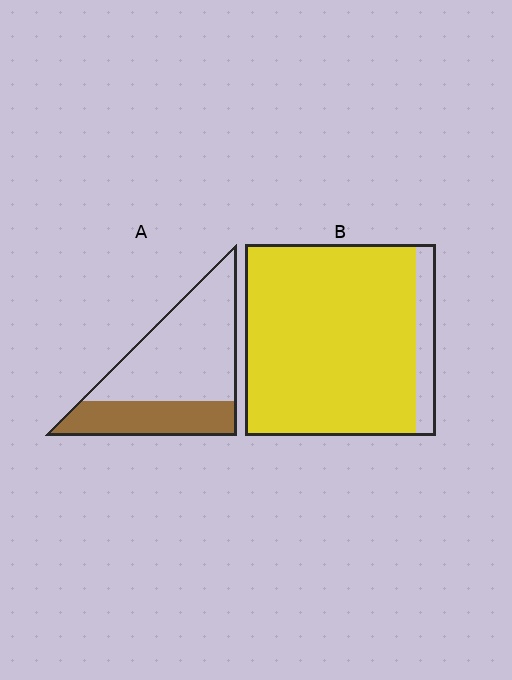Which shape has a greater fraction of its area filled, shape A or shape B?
Shape B.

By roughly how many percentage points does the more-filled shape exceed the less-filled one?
By roughly 55 percentage points (B over A).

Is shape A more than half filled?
No.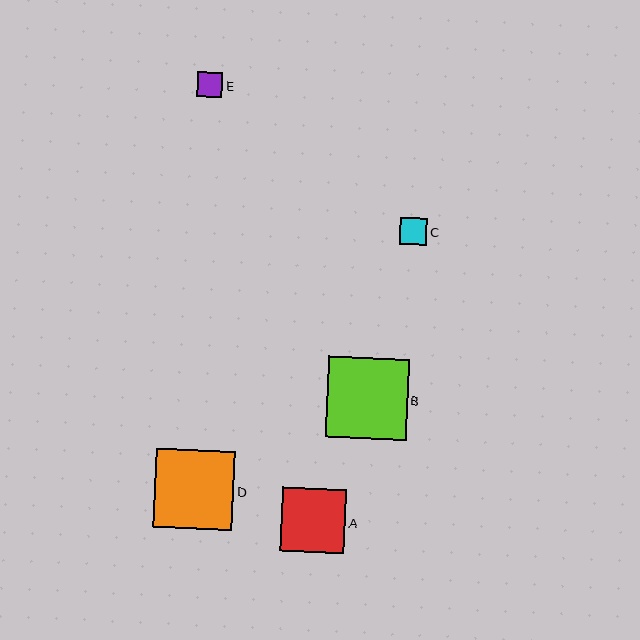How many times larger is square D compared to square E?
Square D is approximately 3.1 times the size of square E.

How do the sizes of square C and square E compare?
Square C and square E are approximately the same size.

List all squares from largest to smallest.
From largest to smallest: B, D, A, C, E.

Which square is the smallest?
Square E is the smallest with a size of approximately 26 pixels.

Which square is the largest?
Square B is the largest with a size of approximately 81 pixels.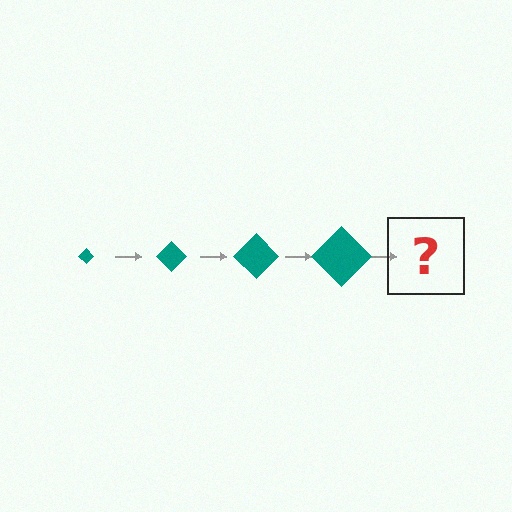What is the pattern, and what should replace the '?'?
The pattern is that the diamond gets progressively larger each step. The '?' should be a teal diamond, larger than the previous one.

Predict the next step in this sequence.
The next step is a teal diamond, larger than the previous one.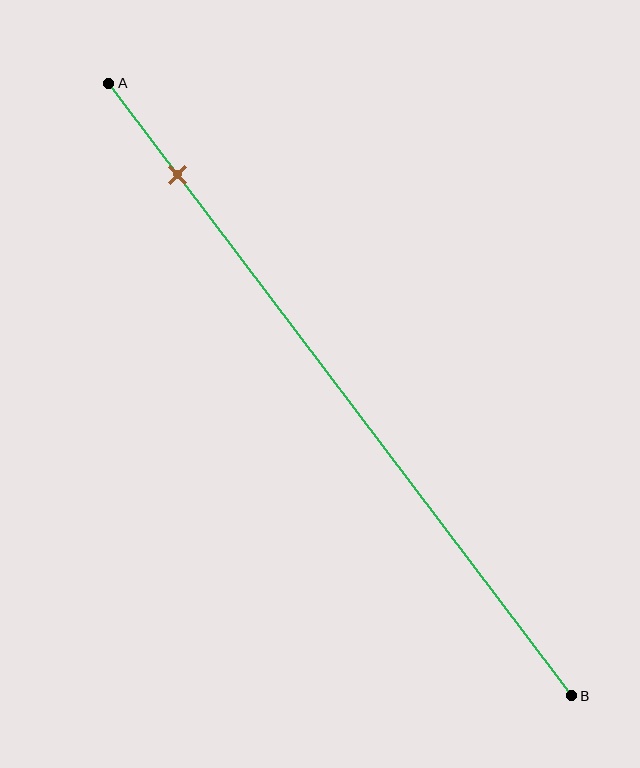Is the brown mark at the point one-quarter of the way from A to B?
No, the mark is at about 15% from A, not at the 25% one-quarter point.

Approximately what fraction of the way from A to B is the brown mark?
The brown mark is approximately 15% of the way from A to B.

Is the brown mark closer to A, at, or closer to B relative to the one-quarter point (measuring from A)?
The brown mark is closer to point A than the one-quarter point of segment AB.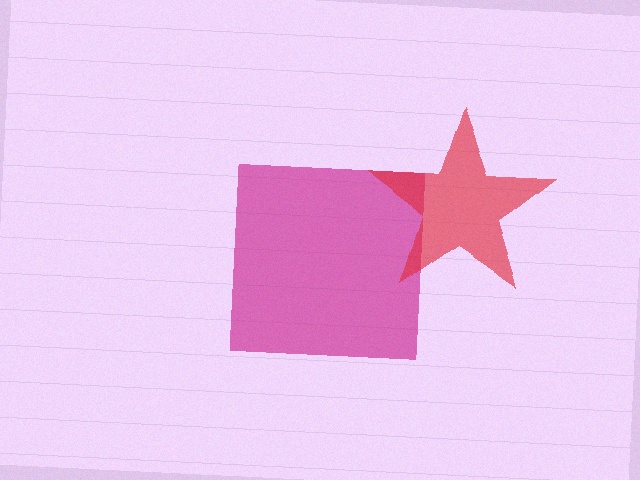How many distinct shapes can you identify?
There are 2 distinct shapes: a magenta square, a red star.